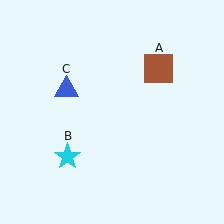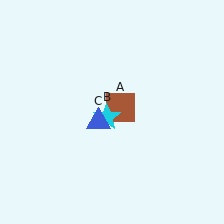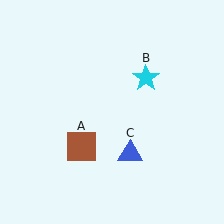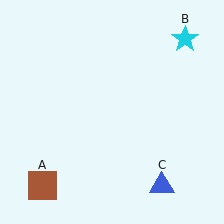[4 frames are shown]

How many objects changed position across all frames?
3 objects changed position: brown square (object A), cyan star (object B), blue triangle (object C).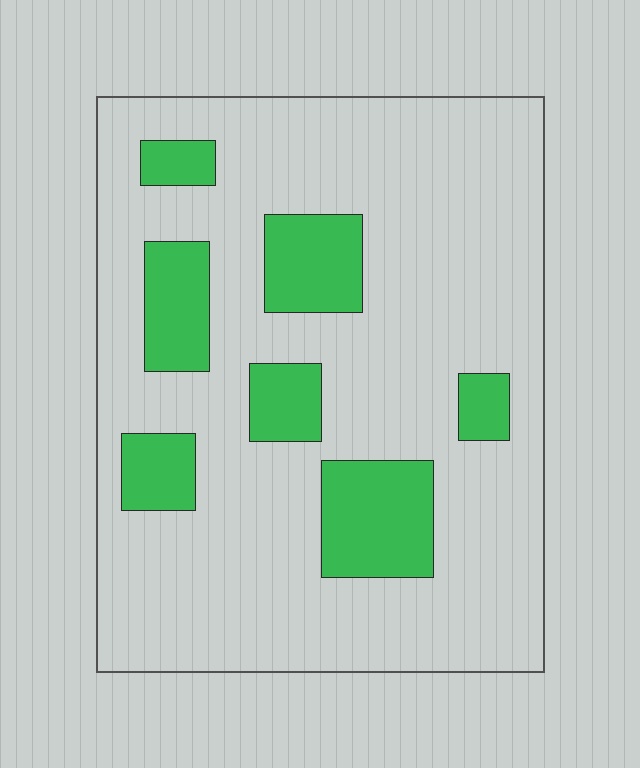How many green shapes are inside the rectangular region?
7.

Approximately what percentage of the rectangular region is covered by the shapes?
Approximately 20%.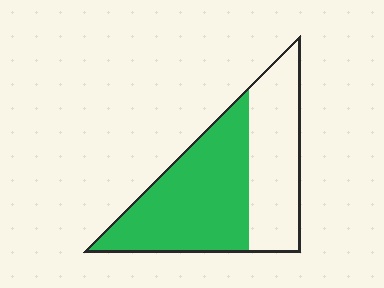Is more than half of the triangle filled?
Yes.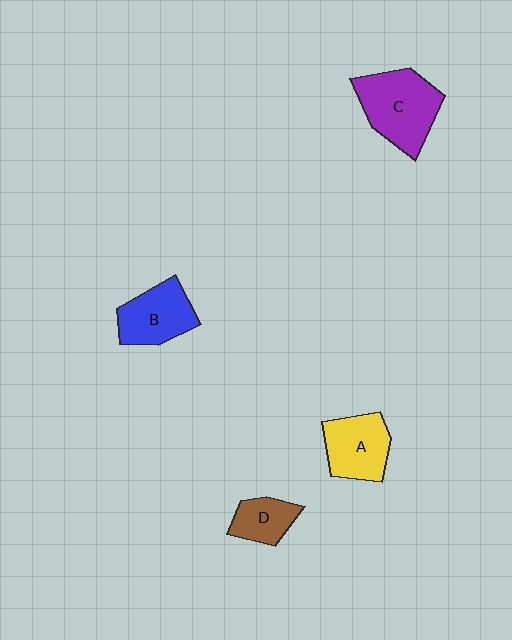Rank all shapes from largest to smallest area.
From largest to smallest: C (purple), A (yellow), B (blue), D (brown).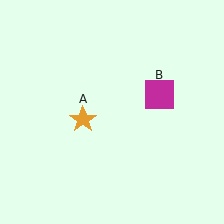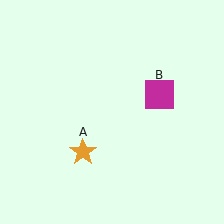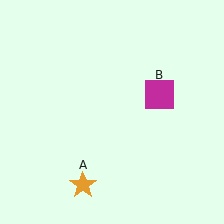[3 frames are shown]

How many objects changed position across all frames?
1 object changed position: orange star (object A).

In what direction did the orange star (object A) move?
The orange star (object A) moved down.